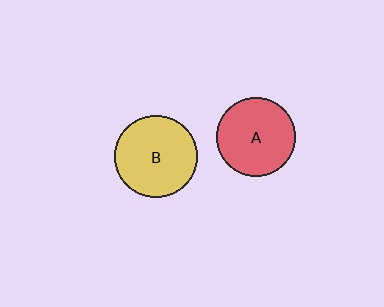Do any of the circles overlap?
No, none of the circles overlap.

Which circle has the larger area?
Circle B (yellow).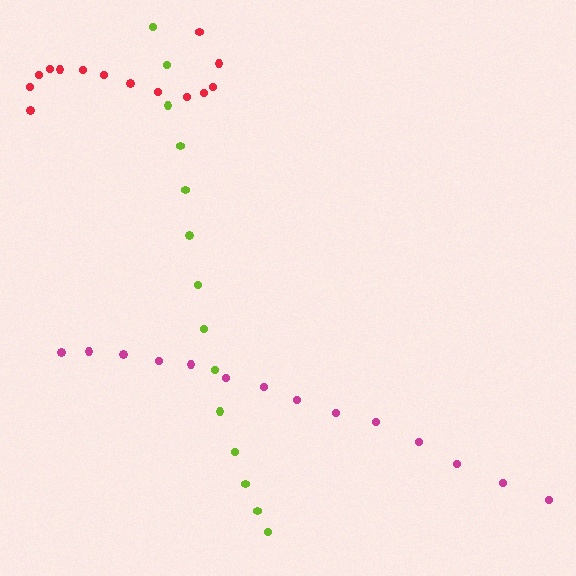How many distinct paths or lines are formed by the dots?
There are 3 distinct paths.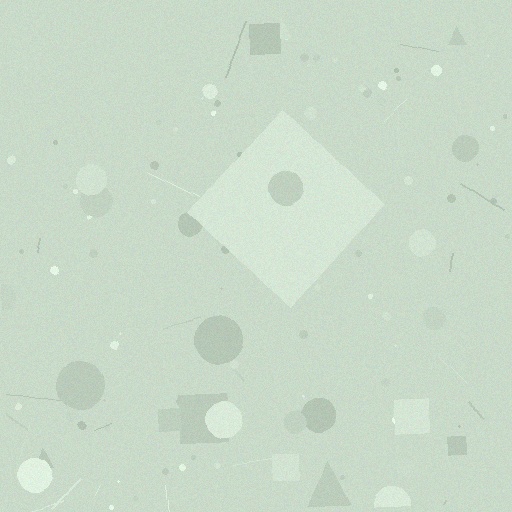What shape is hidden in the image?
A diamond is hidden in the image.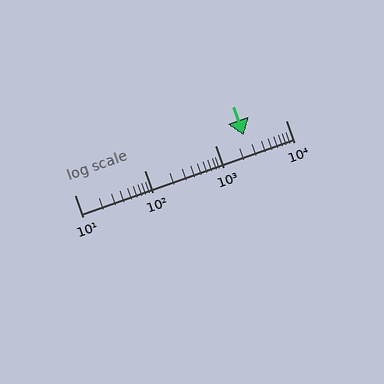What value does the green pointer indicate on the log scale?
The pointer indicates approximately 2500.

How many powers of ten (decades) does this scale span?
The scale spans 3 decades, from 10 to 10000.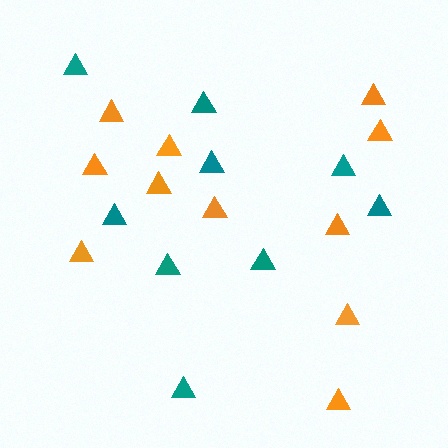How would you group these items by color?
There are 2 groups: one group of teal triangles (9) and one group of orange triangles (11).